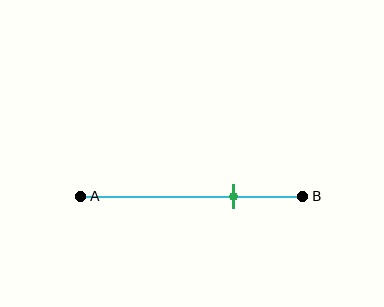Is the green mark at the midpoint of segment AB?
No, the mark is at about 70% from A, not at the 50% midpoint.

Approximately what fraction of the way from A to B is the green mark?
The green mark is approximately 70% of the way from A to B.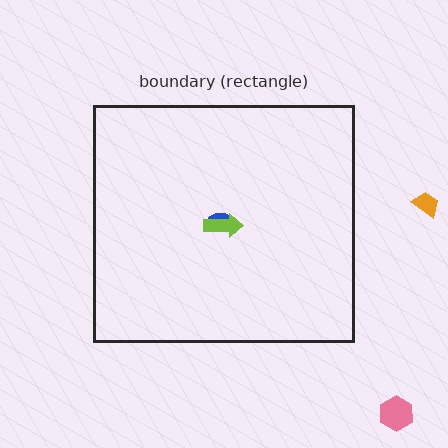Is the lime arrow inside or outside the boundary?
Inside.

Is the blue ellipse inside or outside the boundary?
Inside.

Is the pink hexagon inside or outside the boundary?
Outside.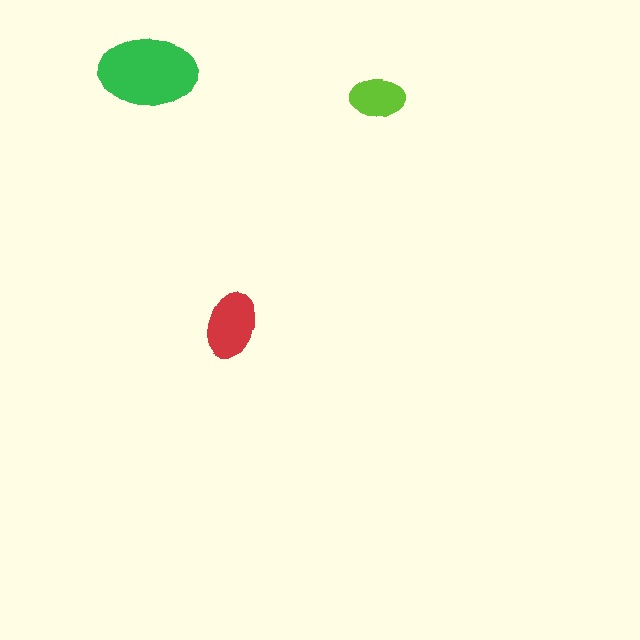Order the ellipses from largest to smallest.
the green one, the red one, the lime one.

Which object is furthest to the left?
The green ellipse is leftmost.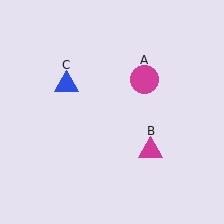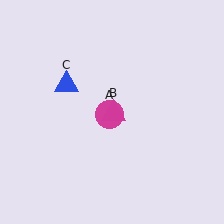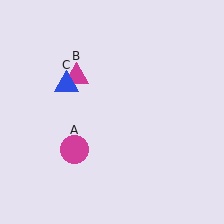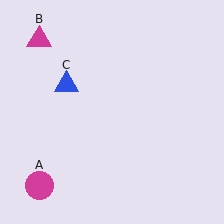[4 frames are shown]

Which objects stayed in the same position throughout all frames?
Blue triangle (object C) remained stationary.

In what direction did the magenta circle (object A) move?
The magenta circle (object A) moved down and to the left.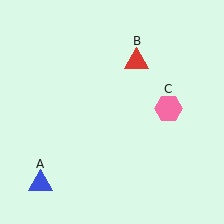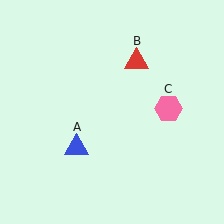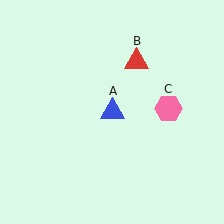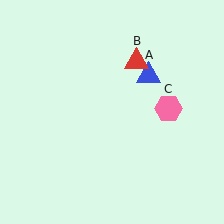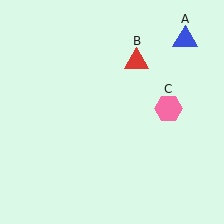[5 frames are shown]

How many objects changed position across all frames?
1 object changed position: blue triangle (object A).